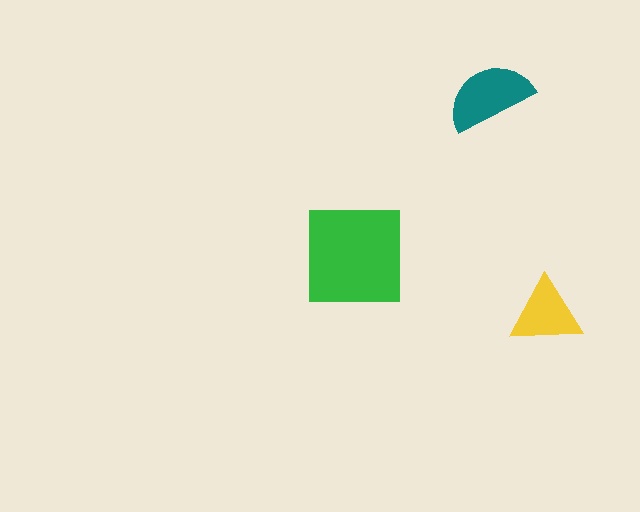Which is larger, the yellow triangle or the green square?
The green square.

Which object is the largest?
The green square.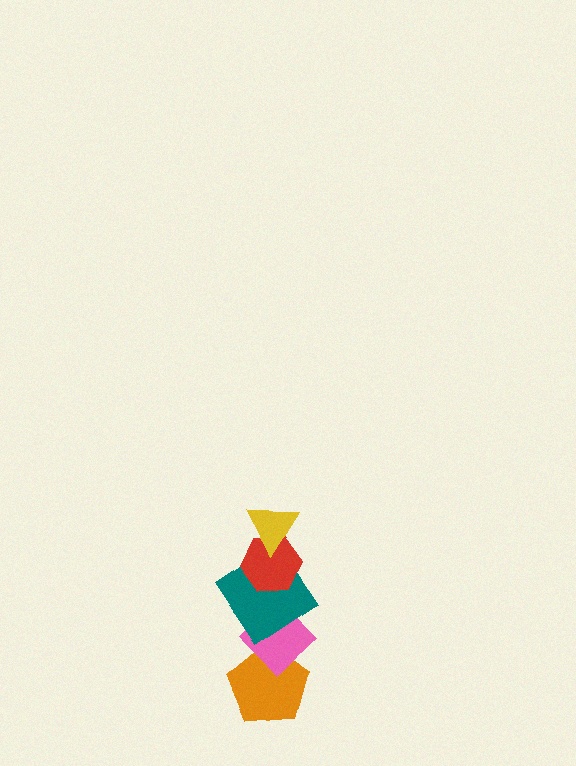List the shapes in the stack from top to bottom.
From top to bottom: the yellow triangle, the red hexagon, the teal diamond, the pink diamond, the orange pentagon.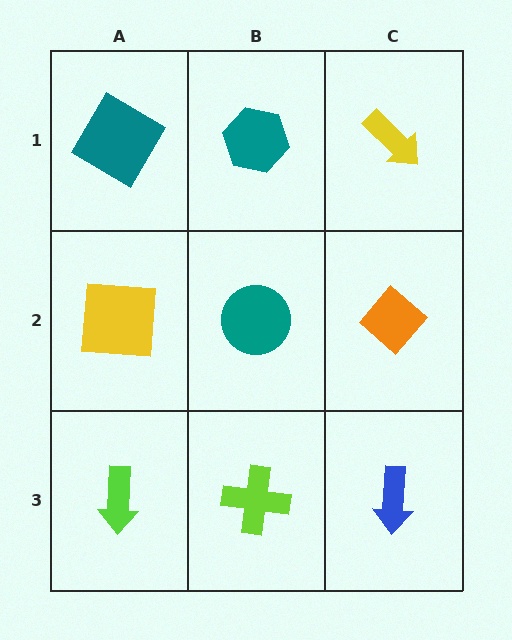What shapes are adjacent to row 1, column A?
A yellow square (row 2, column A), a teal hexagon (row 1, column B).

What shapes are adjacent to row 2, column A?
A teal diamond (row 1, column A), a lime arrow (row 3, column A), a teal circle (row 2, column B).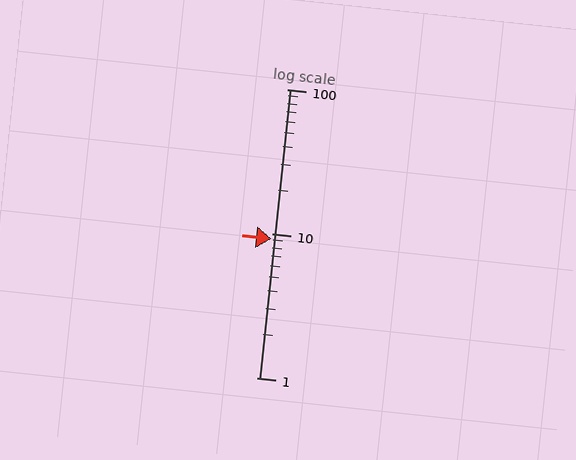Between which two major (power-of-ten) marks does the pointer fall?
The pointer is between 1 and 10.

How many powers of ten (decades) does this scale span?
The scale spans 2 decades, from 1 to 100.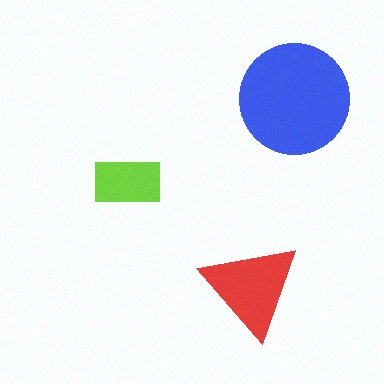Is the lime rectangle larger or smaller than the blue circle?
Smaller.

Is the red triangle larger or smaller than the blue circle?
Smaller.